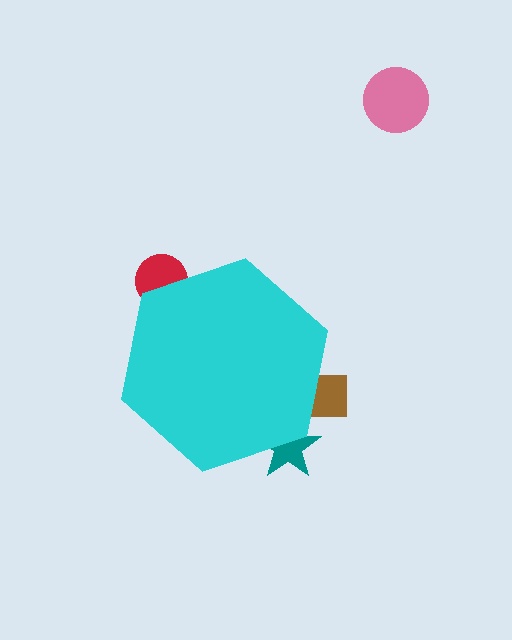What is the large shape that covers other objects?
A cyan hexagon.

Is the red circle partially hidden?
Yes, the red circle is partially hidden behind the cyan hexagon.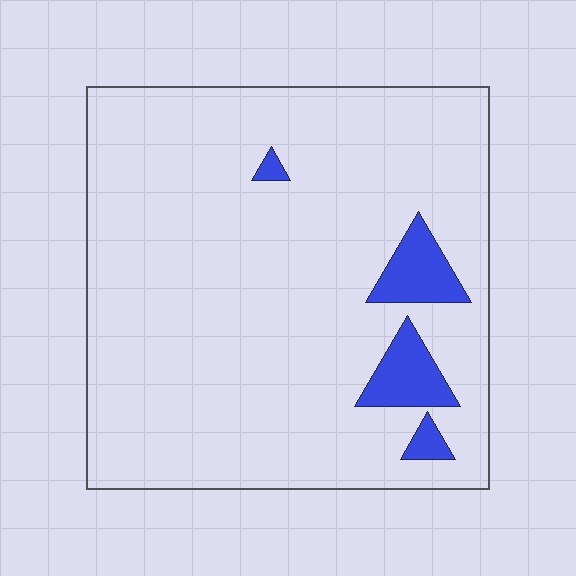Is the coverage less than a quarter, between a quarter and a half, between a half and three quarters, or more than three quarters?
Less than a quarter.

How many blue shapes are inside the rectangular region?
4.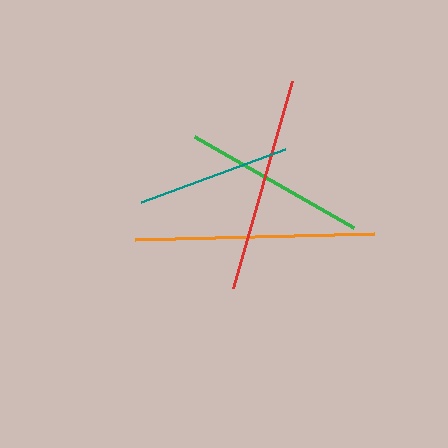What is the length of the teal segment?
The teal segment is approximately 154 pixels long.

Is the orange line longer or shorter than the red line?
The orange line is longer than the red line.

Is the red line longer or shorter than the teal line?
The red line is longer than the teal line.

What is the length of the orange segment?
The orange segment is approximately 239 pixels long.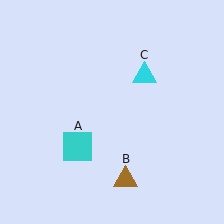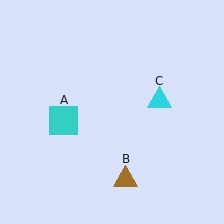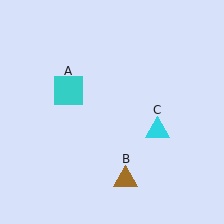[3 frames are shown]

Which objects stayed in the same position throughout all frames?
Brown triangle (object B) remained stationary.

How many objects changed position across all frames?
2 objects changed position: cyan square (object A), cyan triangle (object C).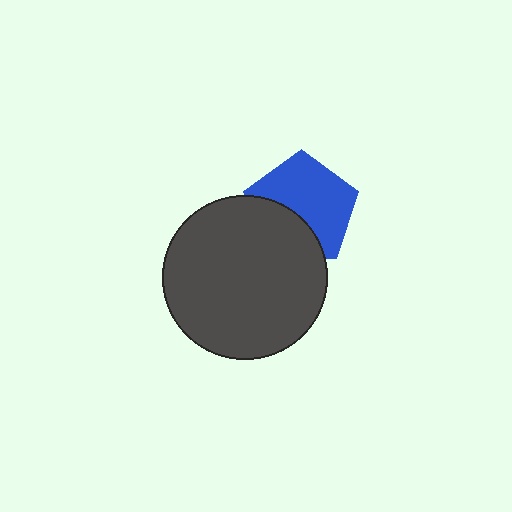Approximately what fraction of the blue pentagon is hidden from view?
Roughly 37% of the blue pentagon is hidden behind the dark gray circle.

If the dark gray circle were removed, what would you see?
You would see the complete blue pentagon.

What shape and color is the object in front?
The object in front is a dark gray circle.